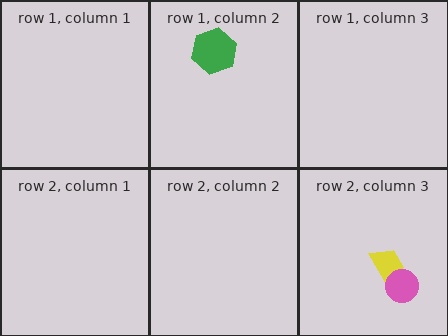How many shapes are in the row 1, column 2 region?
1.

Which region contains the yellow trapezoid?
The row 2, column 3 region.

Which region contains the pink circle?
The row 2, column 3 region.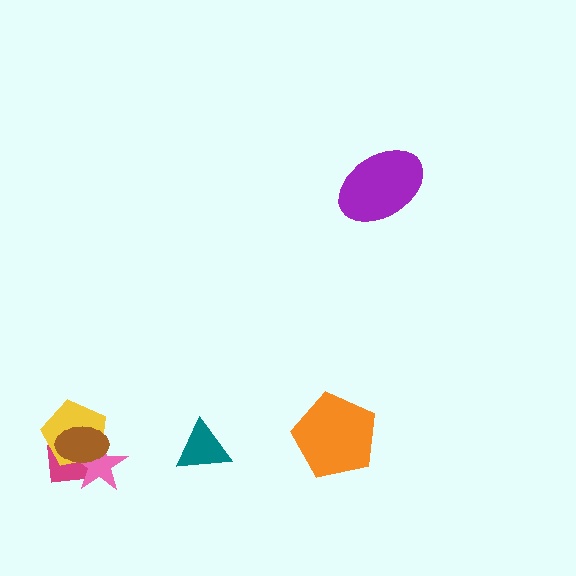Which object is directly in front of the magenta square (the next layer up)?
The pink star is directly in front of the magenta square.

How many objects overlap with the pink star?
3 objects overlap with the pink star.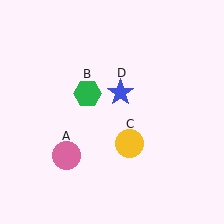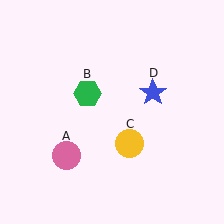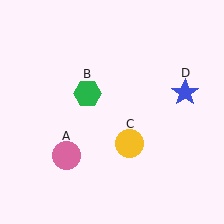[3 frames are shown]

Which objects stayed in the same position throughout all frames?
Pink circle (object A) and green hexagon (object B) and yellow circle (object C) remained stationary.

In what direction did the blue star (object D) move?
The blue star (object D) moved right.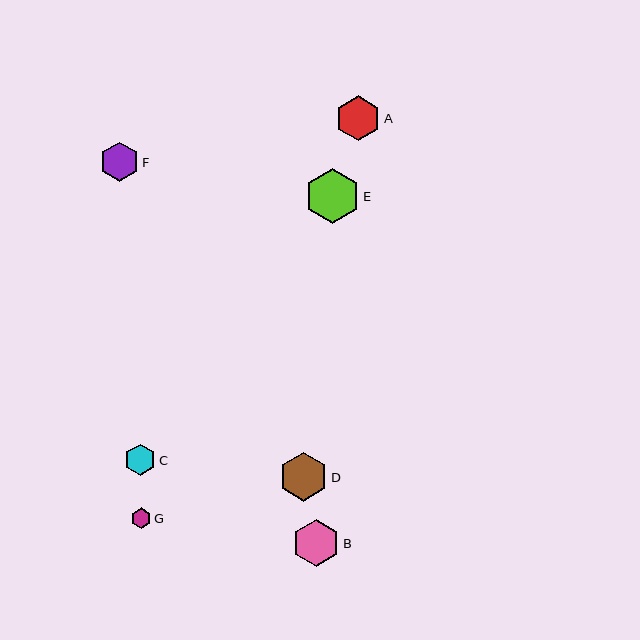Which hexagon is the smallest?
Hexagon G is the smallest with a size of approximately 21 pixels.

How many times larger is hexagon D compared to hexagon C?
Hexagon D is approximately 1.6 times the size of hexagon C.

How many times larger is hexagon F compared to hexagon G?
Hexagon F is approximately 1.9 times the size of hexagon G.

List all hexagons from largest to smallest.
From largest to smallest: E, D, B, A, F, C, G.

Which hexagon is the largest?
Hexagon E is the largest with a size of approximately 55 pixels.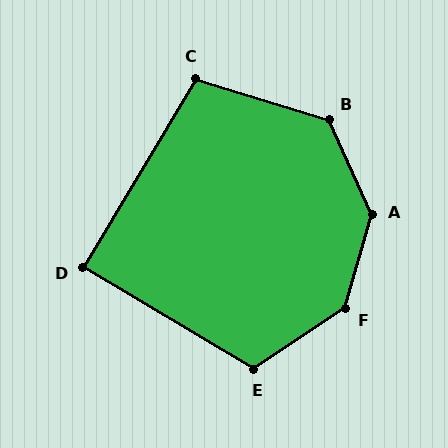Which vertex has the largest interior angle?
A, at approximately 140 degrees.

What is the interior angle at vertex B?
Approximately 131 degrees (obtuse).